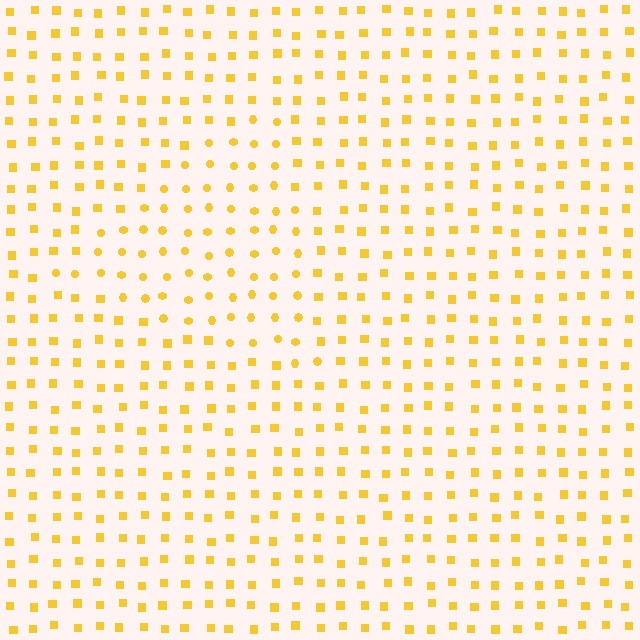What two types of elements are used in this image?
The image uses circles inside the triangle region and squares outside it.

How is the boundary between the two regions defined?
The boundary is defined by a change in element shape: circles inside vs. squares outside. All elements share the same color and spacing.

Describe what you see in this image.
The image is filled with small yellow elements arranged in a uniform grid. A triangle-shaped region contains circles, while the surrounding area contains squares. The boundary is defined purely by the change in element shape.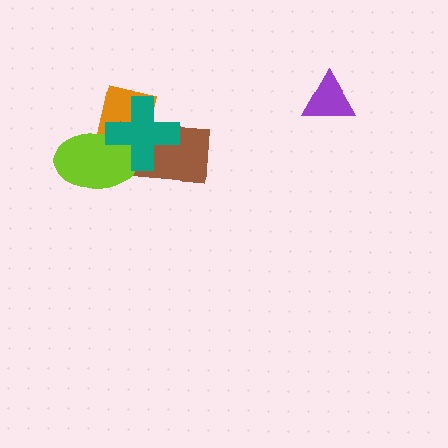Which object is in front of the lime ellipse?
The teal cross is in front of the lime ellipse.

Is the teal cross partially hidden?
No, no other shape covers it.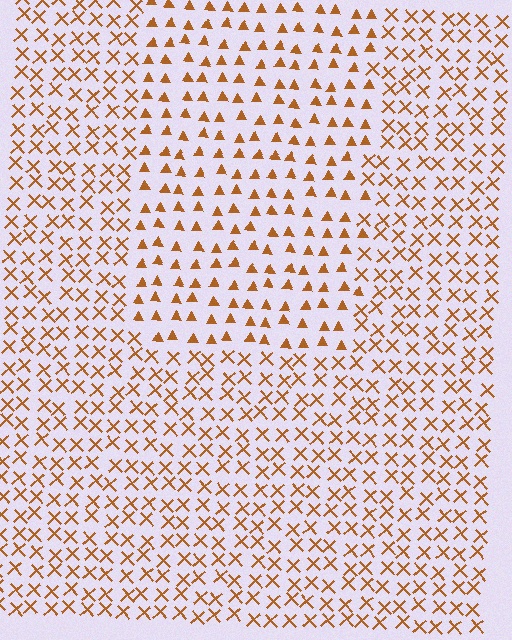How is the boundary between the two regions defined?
The boundary is defined by a change in element shape: triangles inside vs. X marks outside. All elements share the same color and spacing.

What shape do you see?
I see a rectangle.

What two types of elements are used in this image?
The image uses triangles inside the rectangle region and X marks outside it.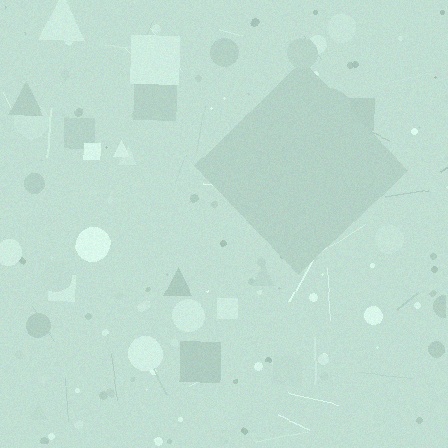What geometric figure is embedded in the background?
A diamond is embedded in the background.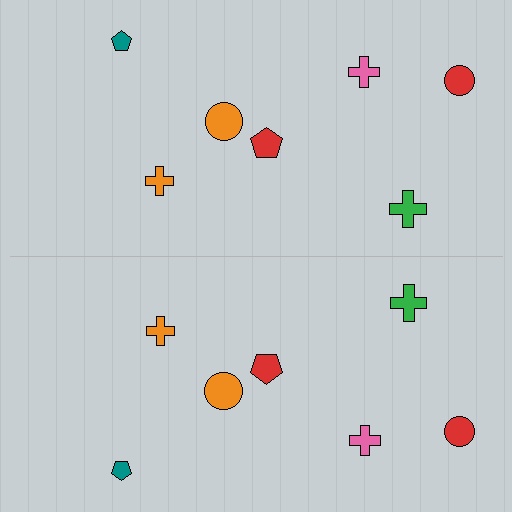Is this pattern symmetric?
Yes, this pattern has bilateral (reflection) symmetry.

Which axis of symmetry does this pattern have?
The pattern has a horizontal axis of symmetry running through the center of the image.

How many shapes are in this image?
There are 14 shapes in this image.